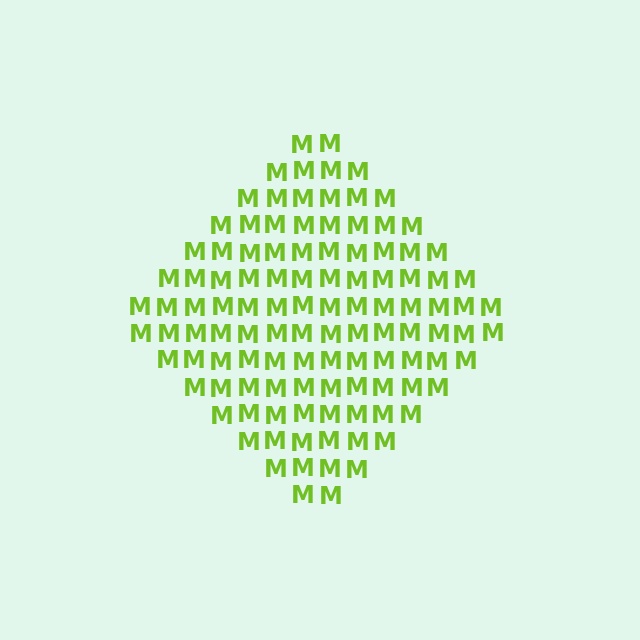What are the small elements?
The small elements are letter M's.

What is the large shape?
The large shape is a diamond.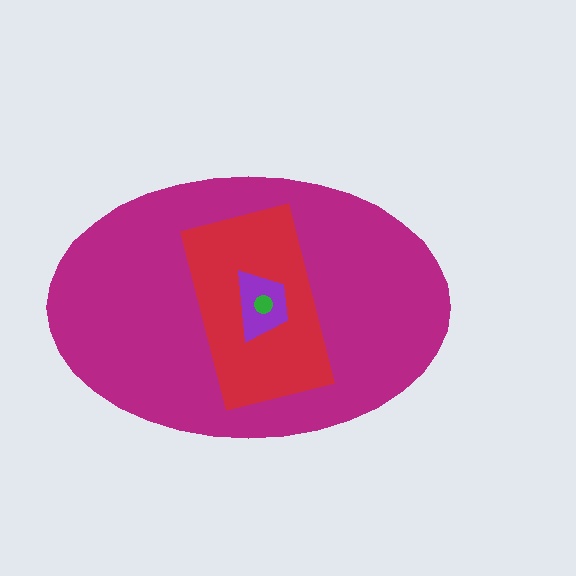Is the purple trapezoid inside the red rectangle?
Yes.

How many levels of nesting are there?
4.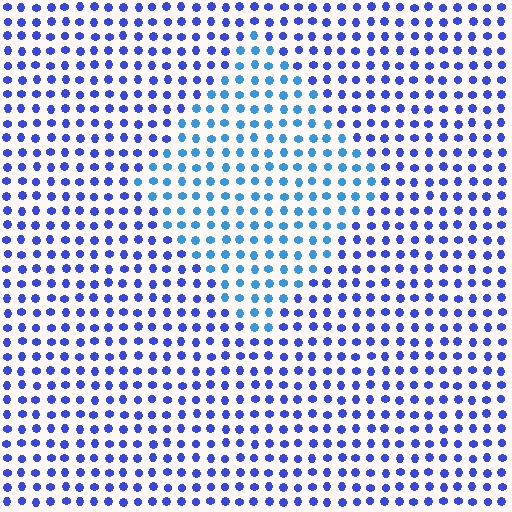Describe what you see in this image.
The image is filled with small blue elements in a uniform arrangement. A diamond-shaped region is visible where the elements are tinted to a slightly different hue, forming a subtle color boundary.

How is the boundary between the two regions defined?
The boundary is defined purely by a slight shift in hue (about 30 degrees). Spacing, size, and orientation are identical on both sides.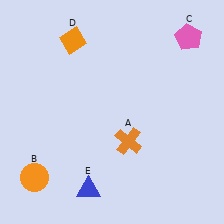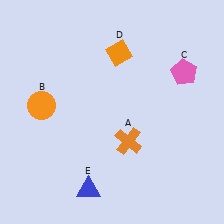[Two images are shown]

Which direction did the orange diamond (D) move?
The orange diamond (D) moved right.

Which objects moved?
The objects that moved are: the orange circle (B), the pink pentagon (C), the orange diamond (D).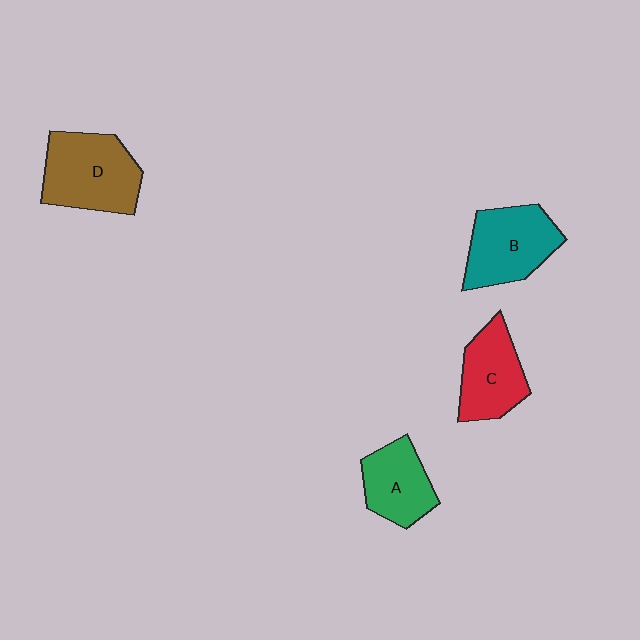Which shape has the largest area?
Shape D (brown).